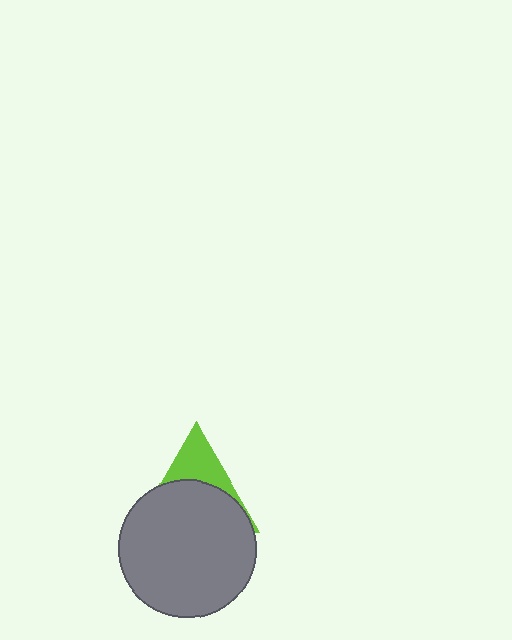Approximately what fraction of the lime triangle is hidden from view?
Roughly 67% of the lime triangle is hidden behind the gray circle.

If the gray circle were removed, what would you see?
You would see the complete lime triangle.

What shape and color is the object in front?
The object in front is a gray circle.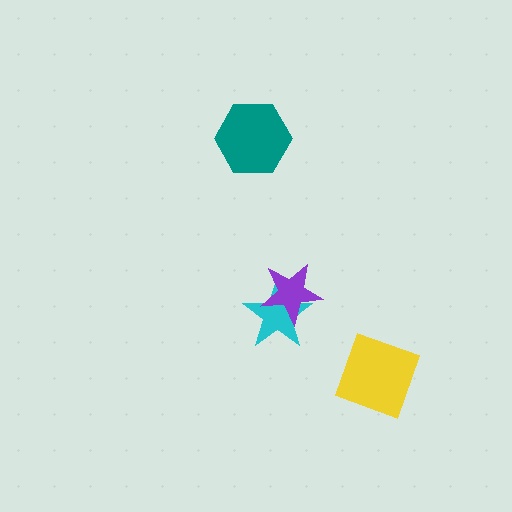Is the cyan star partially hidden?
Yes, it is partially covered by another shape.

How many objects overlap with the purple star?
1 object overlaps with the purple star.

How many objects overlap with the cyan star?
1 object overlaps with the cyan star.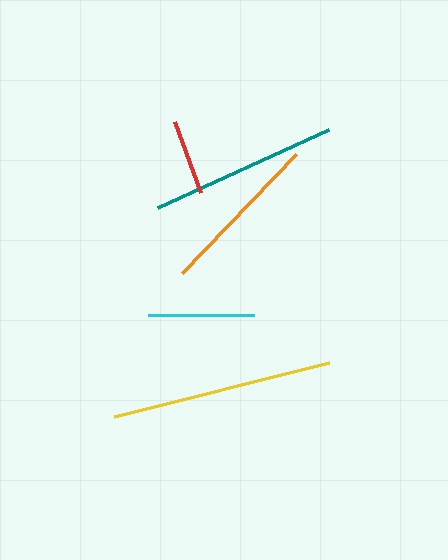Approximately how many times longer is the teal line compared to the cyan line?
The teal line is approximately 1.8 times the length of the cyan line.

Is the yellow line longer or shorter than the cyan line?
The yellow line is longer than the cyan line.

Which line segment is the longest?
The yellow line is the longest at approximately 222 pixels.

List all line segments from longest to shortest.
From longest to shortest: yellow, teal, orange, cyan, red.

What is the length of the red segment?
The red segment is approximately 75 pixels long.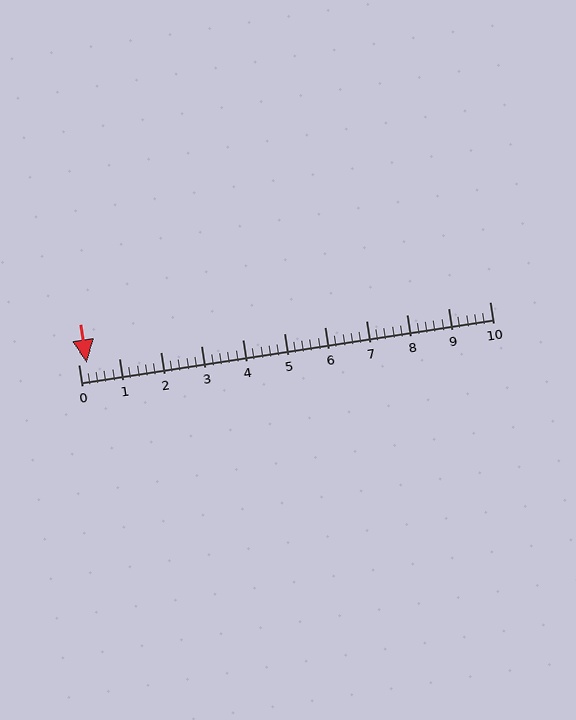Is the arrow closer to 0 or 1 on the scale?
The arrow is closer to 0.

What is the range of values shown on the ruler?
The ruler shows values from 0 to 10.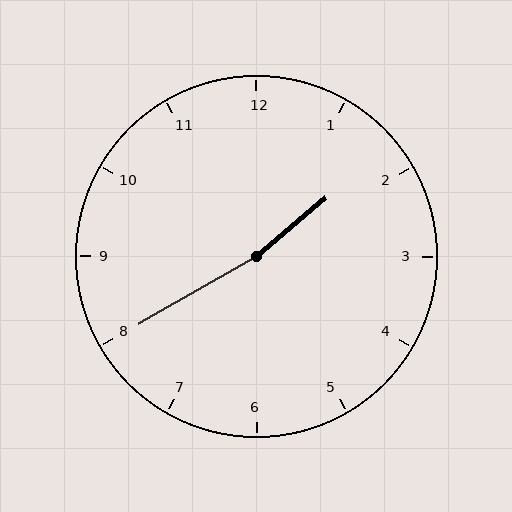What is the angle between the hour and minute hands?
Approximately 170 degrees.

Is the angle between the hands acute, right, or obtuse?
It is obtuse.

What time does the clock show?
1:40.